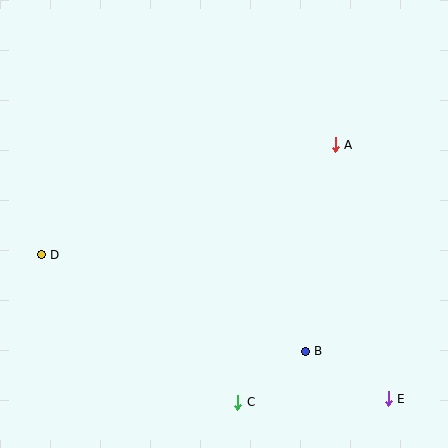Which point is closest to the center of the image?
Point A at (335, 145) is closest to the center.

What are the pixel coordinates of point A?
Point A is at (335, 145).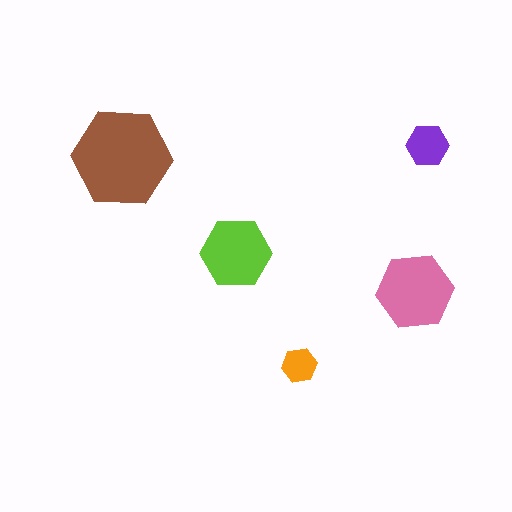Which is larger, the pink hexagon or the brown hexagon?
The brown one.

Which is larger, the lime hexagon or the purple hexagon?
The lime one.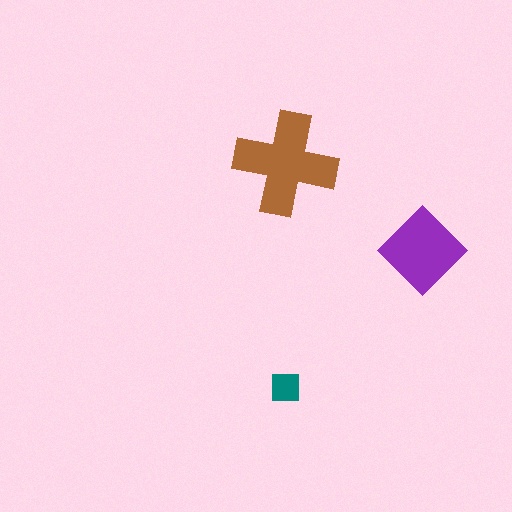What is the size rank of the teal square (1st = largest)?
3rd.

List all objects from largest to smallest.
The brown cross, the purple diamond, the teal square.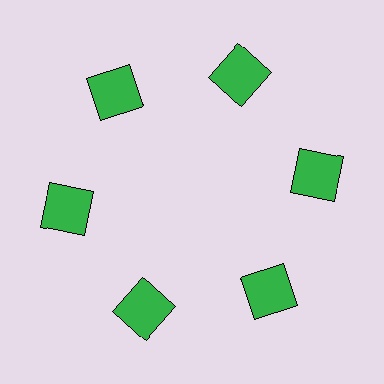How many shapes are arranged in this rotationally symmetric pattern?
There are 6 shapes, arranged in 6 groups of 1.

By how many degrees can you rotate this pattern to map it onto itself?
The pattern maps onto itself every 60 degrees of rotation.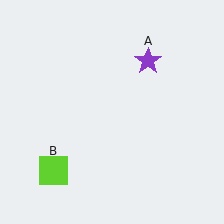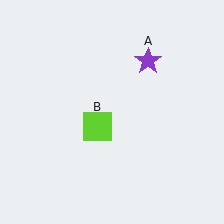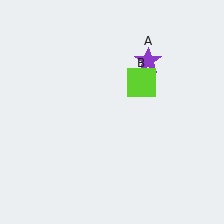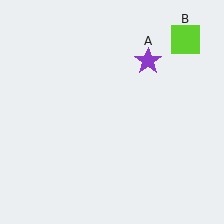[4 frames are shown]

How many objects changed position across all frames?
1 object changed position: lime square (object B).